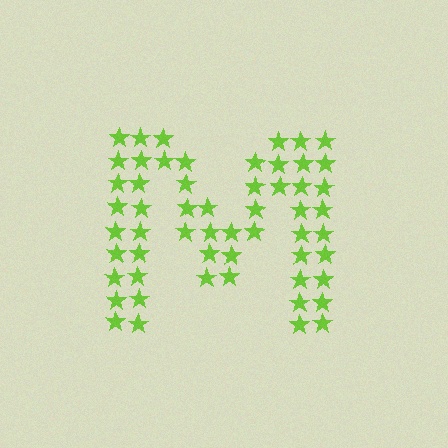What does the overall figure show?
The overall figure shows the letter M.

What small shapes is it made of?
It is made of small stars.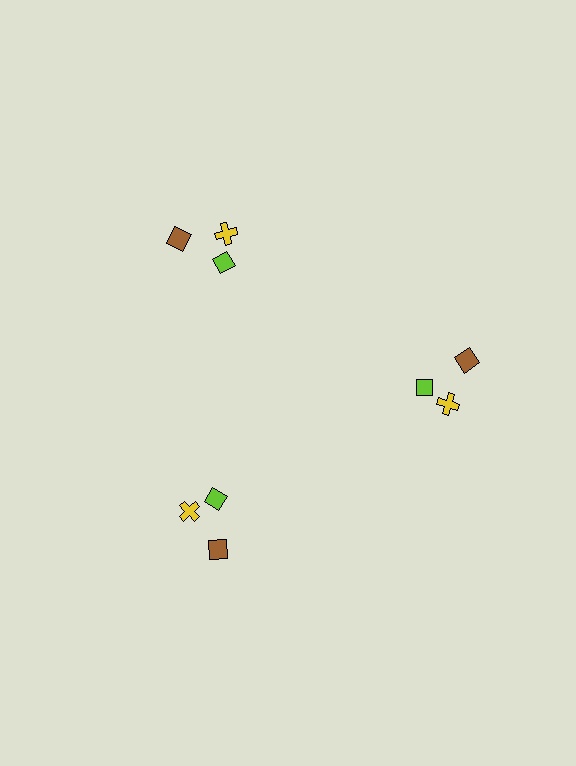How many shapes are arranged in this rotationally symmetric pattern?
There are 9 shapes, arranged in 3 groups of 3.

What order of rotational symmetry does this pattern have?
This pattern has 3-fold rotational symmetry.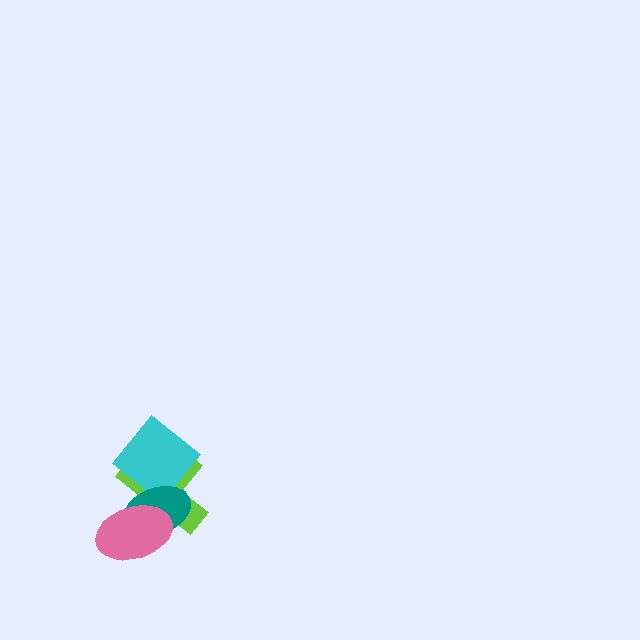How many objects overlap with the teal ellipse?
3 objects overlap with the teal ellipse.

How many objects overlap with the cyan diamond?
2 objects overlap with the cyan diamond.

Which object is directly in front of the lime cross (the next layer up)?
The cyan diamond is directly in front of the lime cross.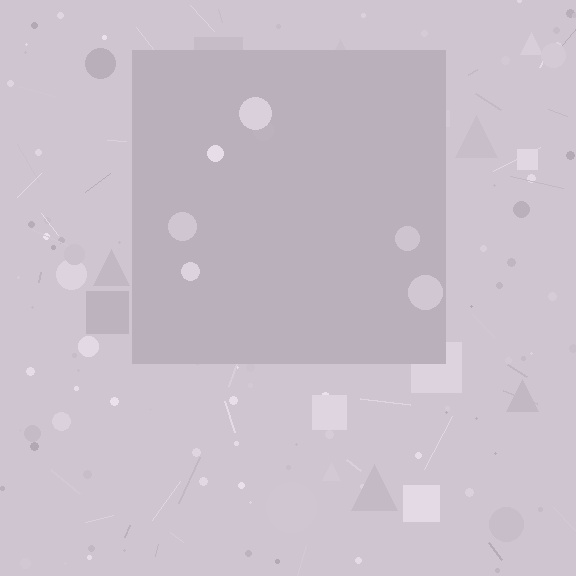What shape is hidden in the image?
A square is hidden in the image.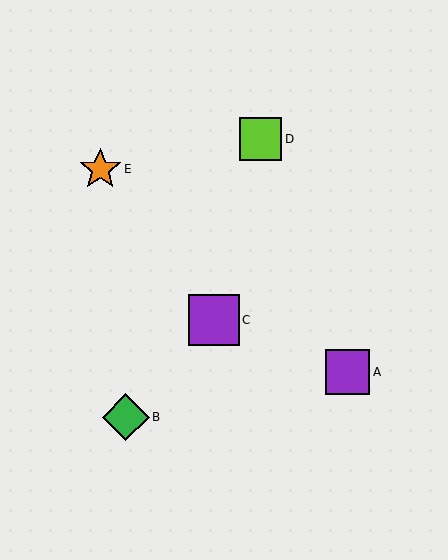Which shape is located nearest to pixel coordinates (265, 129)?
The lime square (labeled D) at (261, 139) is nearest to that location.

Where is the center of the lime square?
The center of the lime square is at (261, 139).